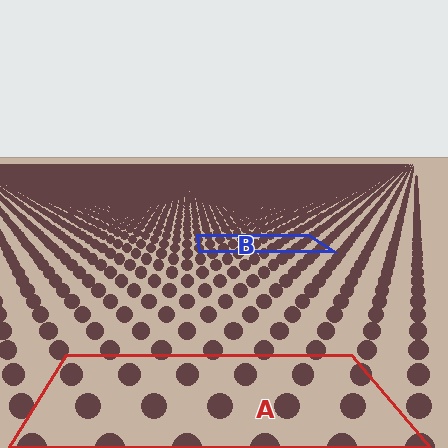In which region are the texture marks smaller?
The texture marks are smaller in region B, because it is farther away.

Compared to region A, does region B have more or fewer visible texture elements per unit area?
Region B has more texture elements per unit area — they are packed more densely because it is farther away.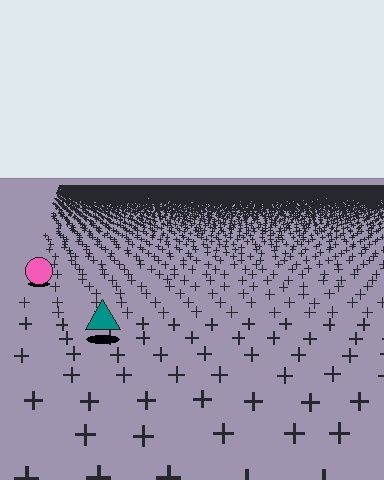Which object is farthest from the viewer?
The pink circle is farthest from the viewer. It appears smaller and the ground texture around it is denser.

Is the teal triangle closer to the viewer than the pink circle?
Yes. The teal triangle is closer — you can tell from the texture gradient: the ground texture is coarser near it.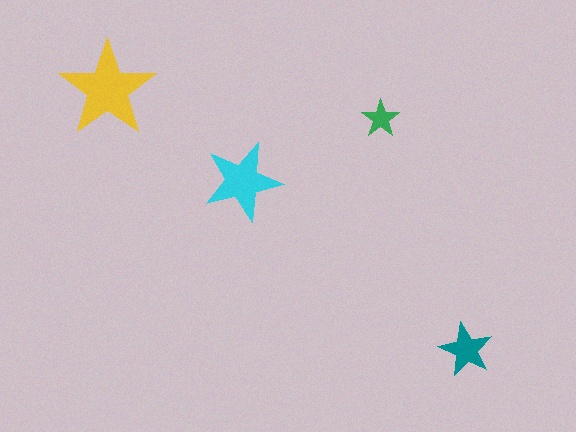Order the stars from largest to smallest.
the yellow one, the cyan one, the teal one, the green one.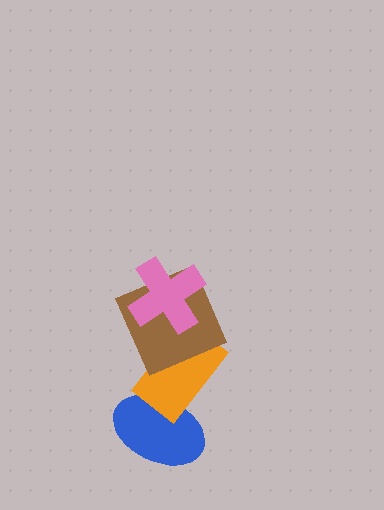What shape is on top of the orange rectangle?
The brown square is on top of the orange rectangle.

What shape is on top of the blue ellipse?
The orange rectangle is on top of the blue ellipse.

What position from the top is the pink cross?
The pink cross is 1st from the top.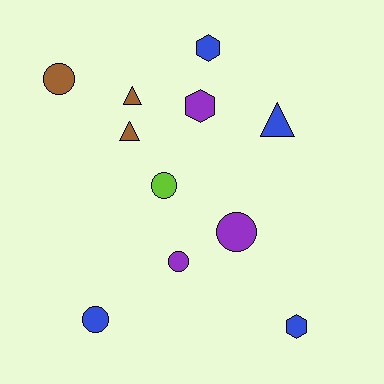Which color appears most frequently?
Blue, with 4 objects.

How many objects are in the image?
There are 11 objects.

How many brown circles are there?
There is 1 brown circle.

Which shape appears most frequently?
Circle, with 5 objects.